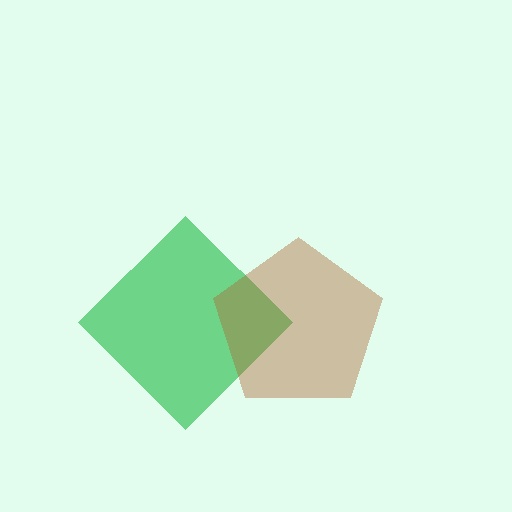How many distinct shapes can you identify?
There are 2 distinct shapes: a green diamond, a brown pentagon.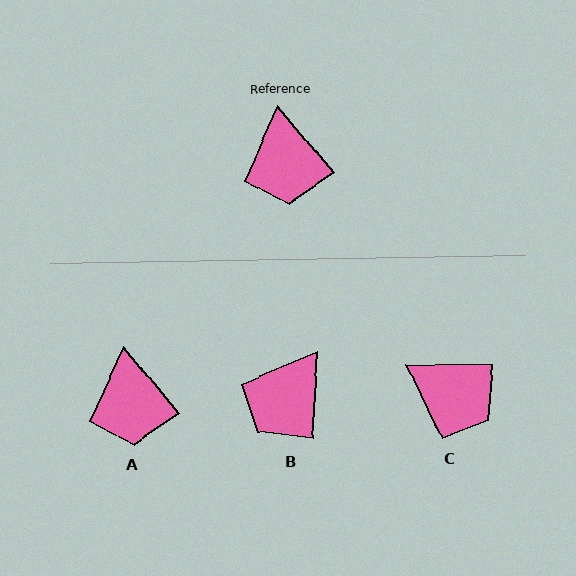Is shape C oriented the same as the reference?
No, it is off by about 50 degrees.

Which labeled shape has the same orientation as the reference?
A.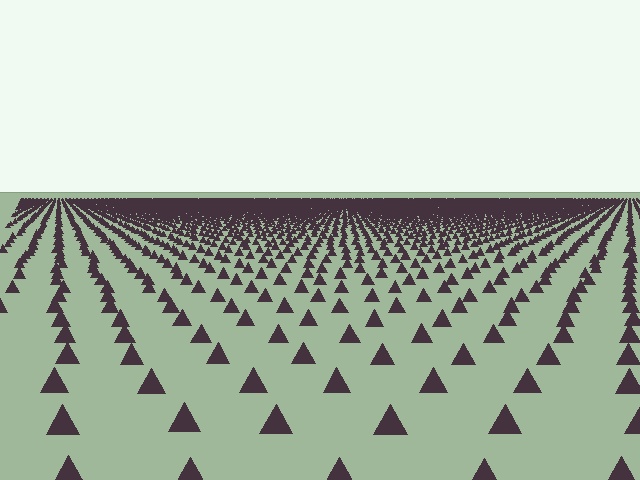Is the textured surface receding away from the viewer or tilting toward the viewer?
The surface is receding away from the viewer. Texture elements get smaller and denser toward the top.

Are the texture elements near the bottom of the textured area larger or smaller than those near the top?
Larger. Near the bottom, elements are closer to the viewer and appear at a bigger on-screen size.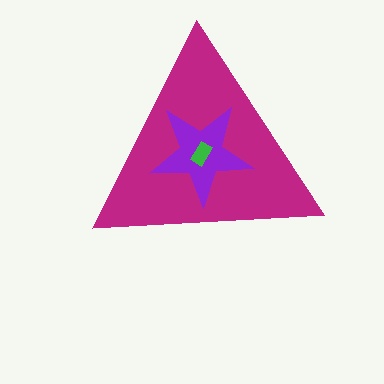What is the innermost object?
The green rectangle.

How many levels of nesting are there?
3.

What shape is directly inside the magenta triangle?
The purple star.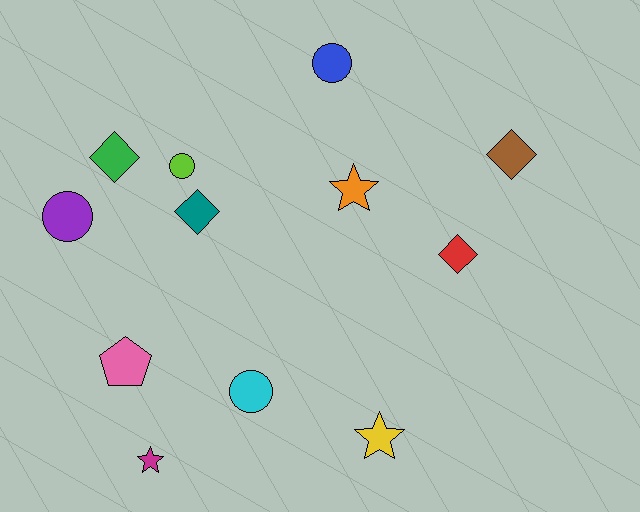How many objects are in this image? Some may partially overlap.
There are 12 objects.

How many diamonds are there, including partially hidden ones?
There are 4 diamonds.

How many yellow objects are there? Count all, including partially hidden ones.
There is 1 yellow object.